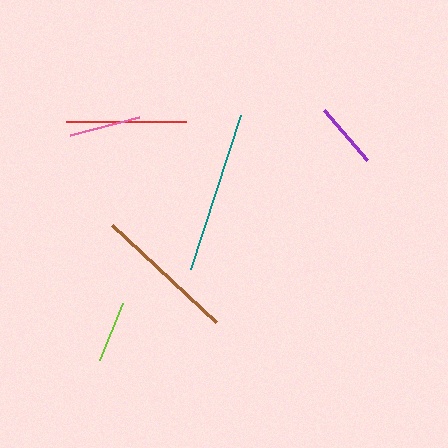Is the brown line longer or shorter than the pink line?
The brown line is longer than the pink line.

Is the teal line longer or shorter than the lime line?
The teal line is longer than the lime line.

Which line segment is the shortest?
The lime line is the shortest at approximately 61 pixels.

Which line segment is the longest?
The teal line is the longest at approximately 162 pixels.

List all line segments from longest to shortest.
From longest to shortest: teal, brown, red, pink, purple, lime.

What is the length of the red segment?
The red segment is approximately 121 pixels long.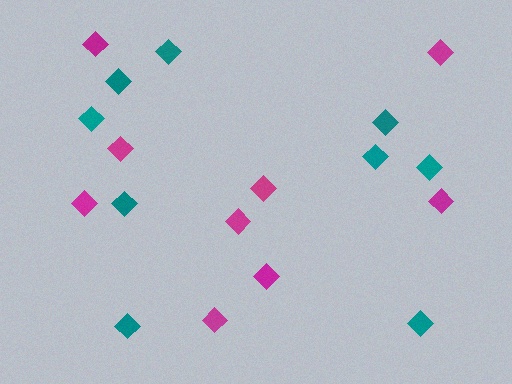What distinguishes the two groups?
There are 2 groups: one group of teal diamonds (9) and one group of magenta diamonds (9).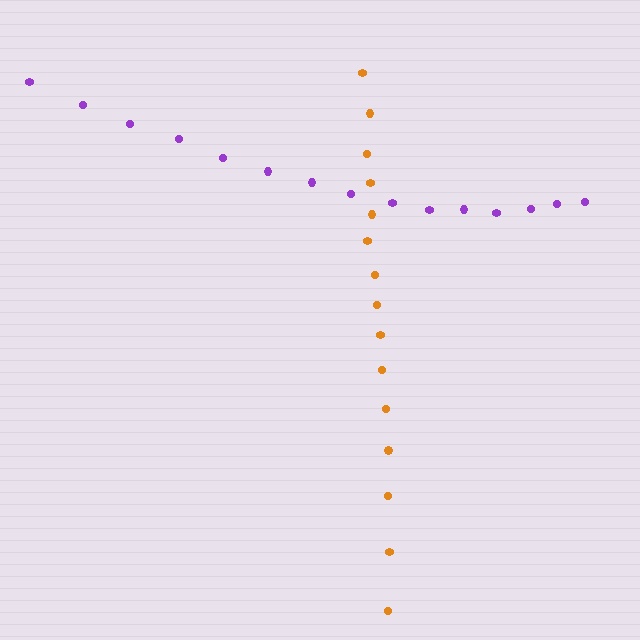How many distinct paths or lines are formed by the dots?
There are 2 distinct paths.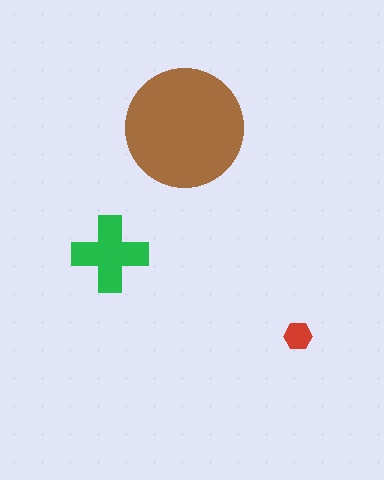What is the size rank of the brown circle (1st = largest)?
1st.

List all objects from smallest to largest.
The red hexagon, the green cross, the brown circle.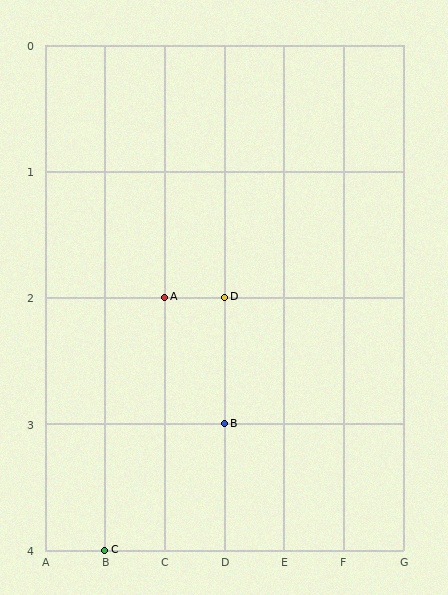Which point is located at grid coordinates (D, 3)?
Point B is at (D, 3).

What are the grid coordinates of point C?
Point C is at grid coordinates (B, 4).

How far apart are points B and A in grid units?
Points B and A are 1 column and 1 row apart (about 1.4 grid units diagonally).